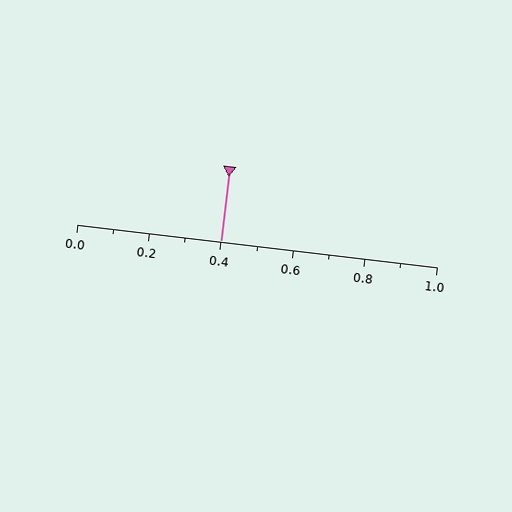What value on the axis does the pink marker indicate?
The marker indicates approximately 0.4.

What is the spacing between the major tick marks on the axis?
The major ticks are spaced 0.2 apart.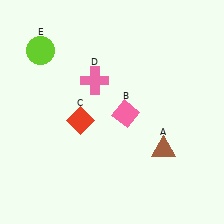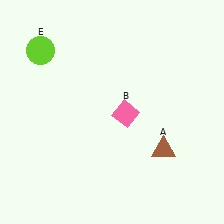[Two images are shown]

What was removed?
The red diamond (C), the pink cross (D) were removed in Image 2.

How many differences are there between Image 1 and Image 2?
There are 2 differences between the two images.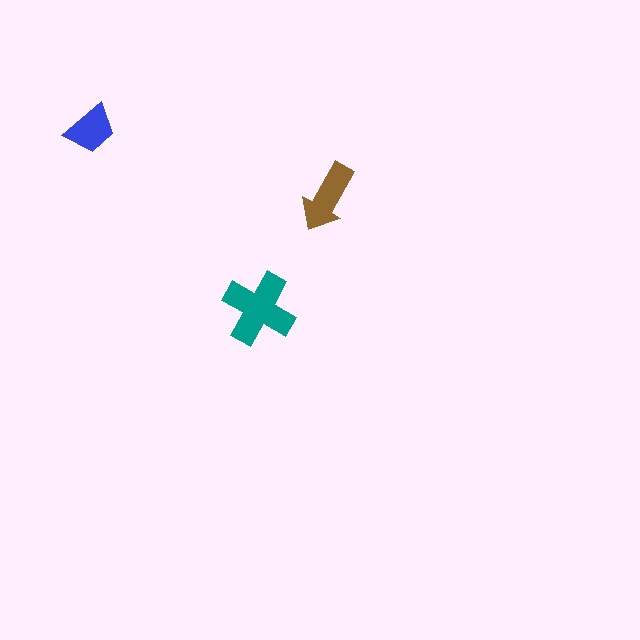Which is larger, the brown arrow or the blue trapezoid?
The brown arrow.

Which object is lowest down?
The teal cross is bottommost.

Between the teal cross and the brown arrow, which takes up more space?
The teal cross.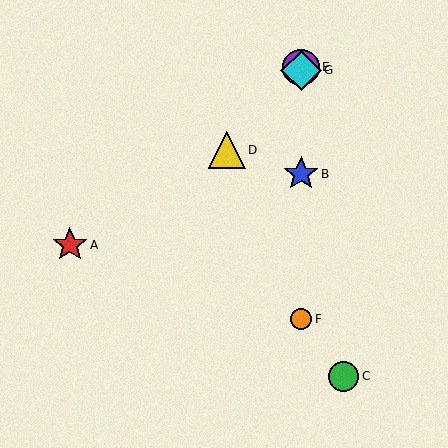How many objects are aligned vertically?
4 objects (B, E, F, G) are aligned vertically.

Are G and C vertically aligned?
No, G is at x≈301 and C is at x≈344.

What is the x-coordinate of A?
Object A is at x≈70.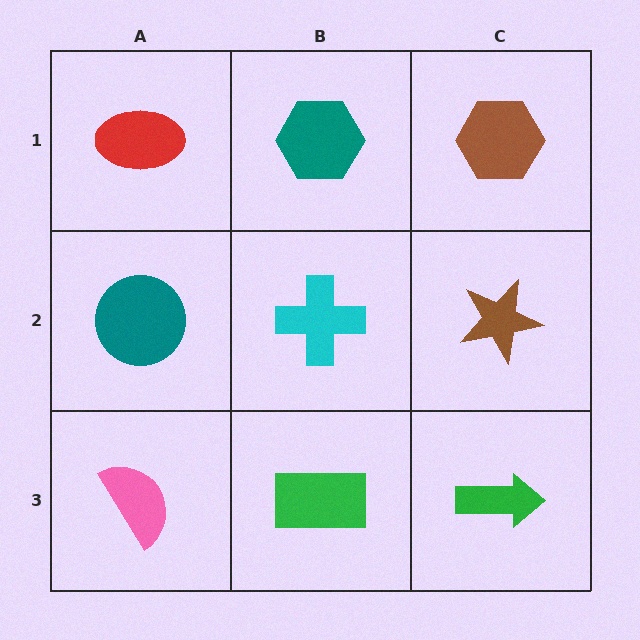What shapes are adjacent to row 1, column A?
A teal circle (row 2, column A), a teal hexagon (row 1, column B).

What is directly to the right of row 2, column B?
A brown star.